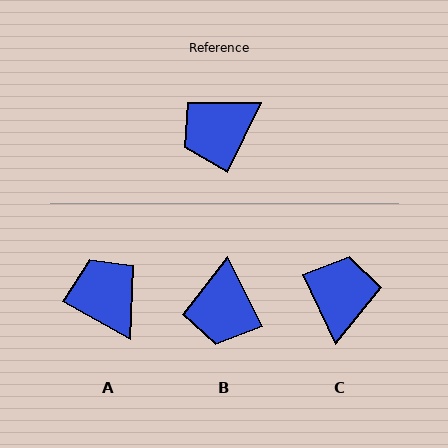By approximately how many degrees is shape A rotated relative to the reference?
Approximately 93 degrees clockwise.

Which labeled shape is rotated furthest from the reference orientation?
C, about 129 degrees away.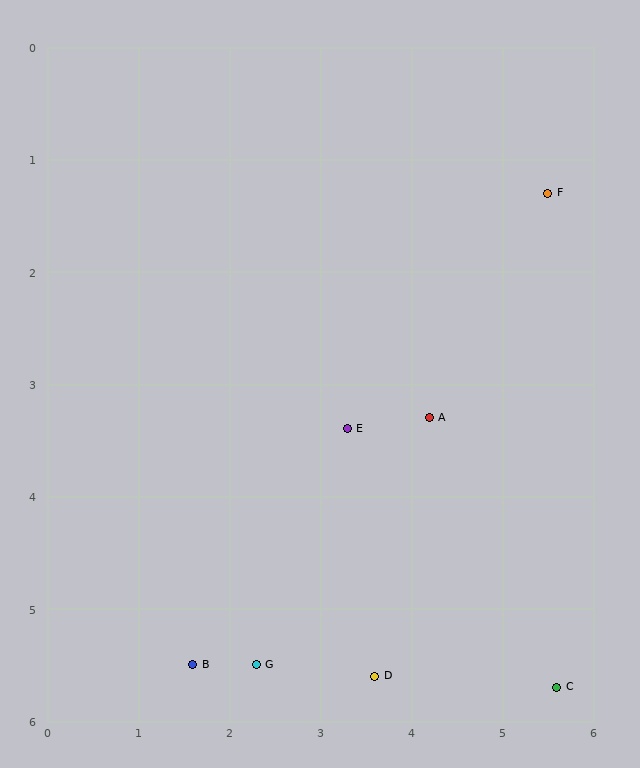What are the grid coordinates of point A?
Point A is at approximately (4.2, 3.3).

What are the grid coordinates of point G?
Point G is at approximately (2.3, 5.5).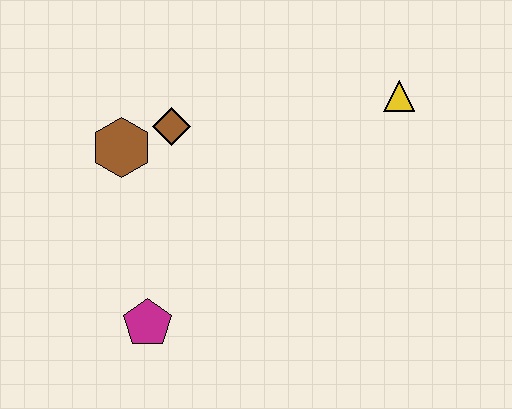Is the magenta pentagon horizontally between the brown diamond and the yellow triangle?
No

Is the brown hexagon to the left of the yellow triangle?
Yes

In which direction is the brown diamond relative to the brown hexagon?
The brown diamond is to the right of the brown hexagon.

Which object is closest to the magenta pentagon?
The brown hexagon is closest to the magenta pentagon.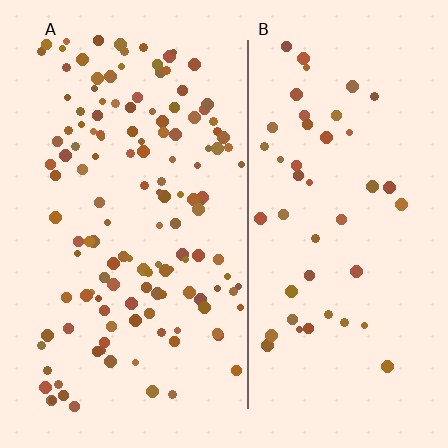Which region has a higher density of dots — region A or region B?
A (the left).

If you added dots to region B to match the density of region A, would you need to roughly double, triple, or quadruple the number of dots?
Approximately triple.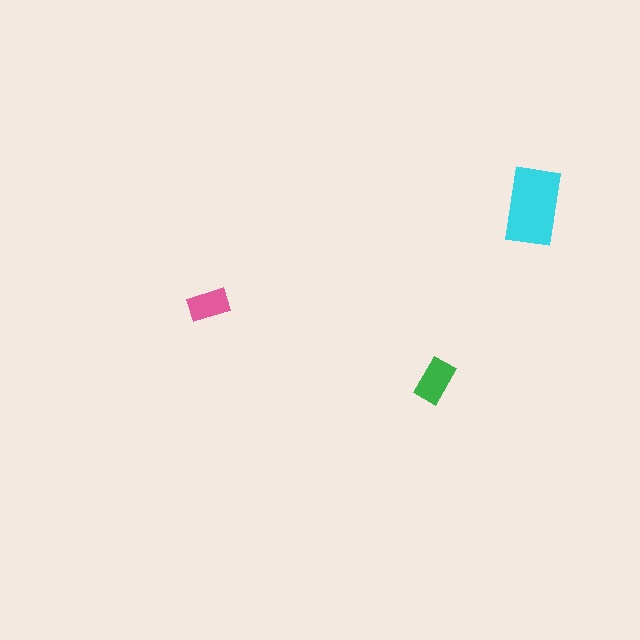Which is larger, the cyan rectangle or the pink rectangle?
The cyan one.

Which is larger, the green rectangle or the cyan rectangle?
The cyan one.